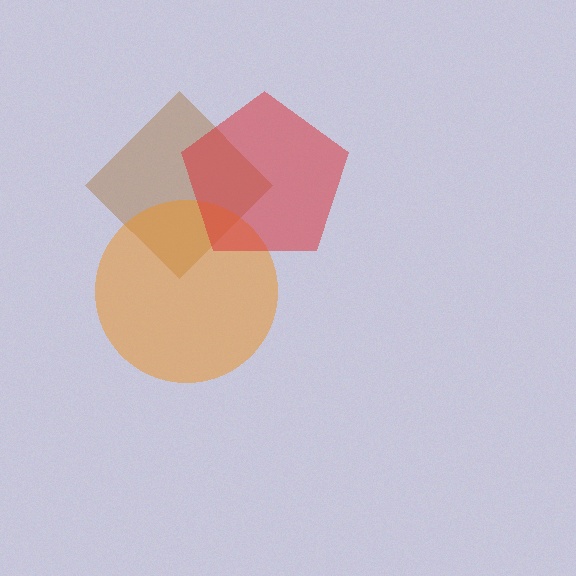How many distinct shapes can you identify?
There are 3 distinct shapes: a brown diamond, an orange circle, a red pentagon.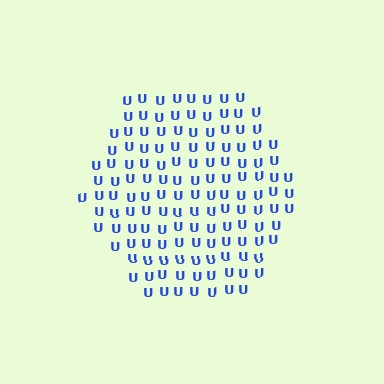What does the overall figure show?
The overall figure shows a hexagon.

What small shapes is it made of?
It is made of small letter U's.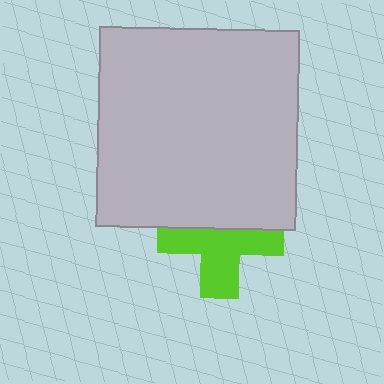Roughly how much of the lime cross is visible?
About half of it is visible (roughly 58%).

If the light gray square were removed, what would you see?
You would see the complete lime cross.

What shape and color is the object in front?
The object in front is a light gray square.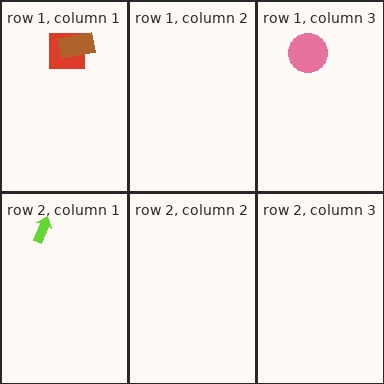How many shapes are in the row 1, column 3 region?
1.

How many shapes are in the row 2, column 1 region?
1.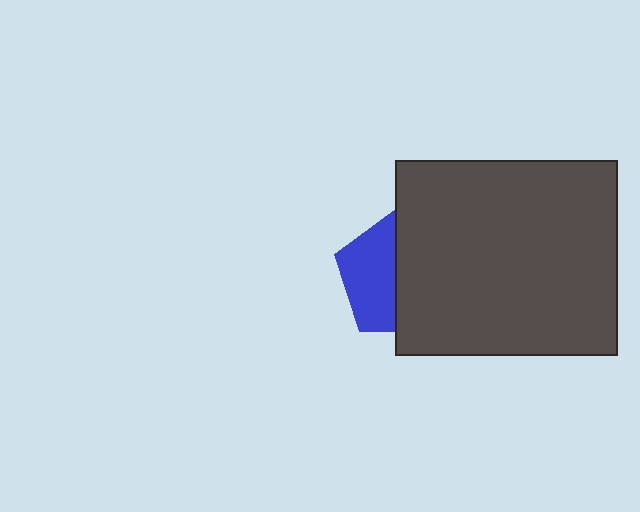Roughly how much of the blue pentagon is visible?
About half of it is visible (roughly 45%).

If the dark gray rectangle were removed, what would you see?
You would see the complete blue pentagon.